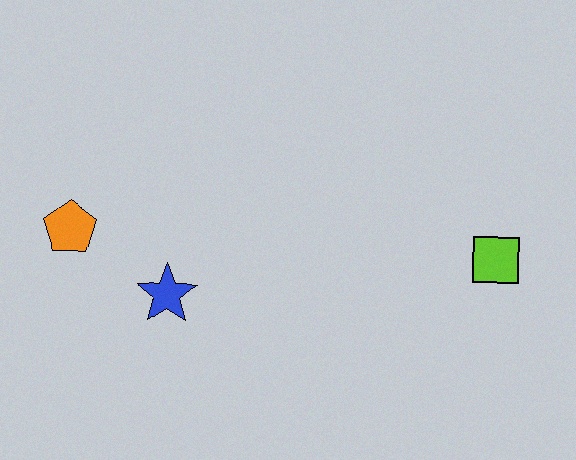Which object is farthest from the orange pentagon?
The lime square is farthest from the orange pentagon.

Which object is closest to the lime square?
The blue star is closest to the lime square.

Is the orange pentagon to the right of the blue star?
No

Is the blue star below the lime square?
Yes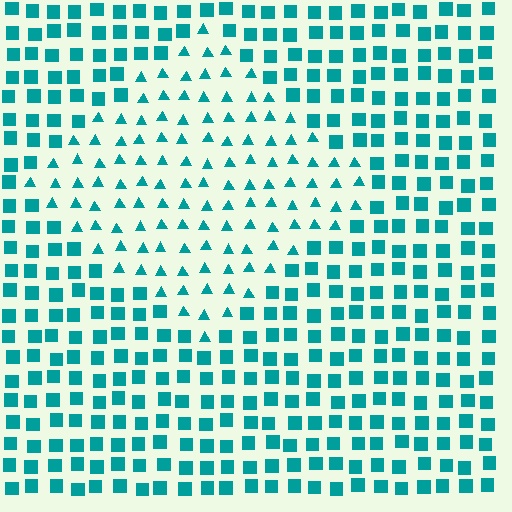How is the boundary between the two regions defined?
The boundary is defined by a change in element shape: triangles inside vs. squares outside. All elements share the same color and spacing.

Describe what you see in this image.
The image is filled with small teal elements arranged in a uniform grid. A diamond-shaped region contains triangles, while the surrounding area contains squares. The boundary is defined purely by the change in element shape.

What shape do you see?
I see a diamond.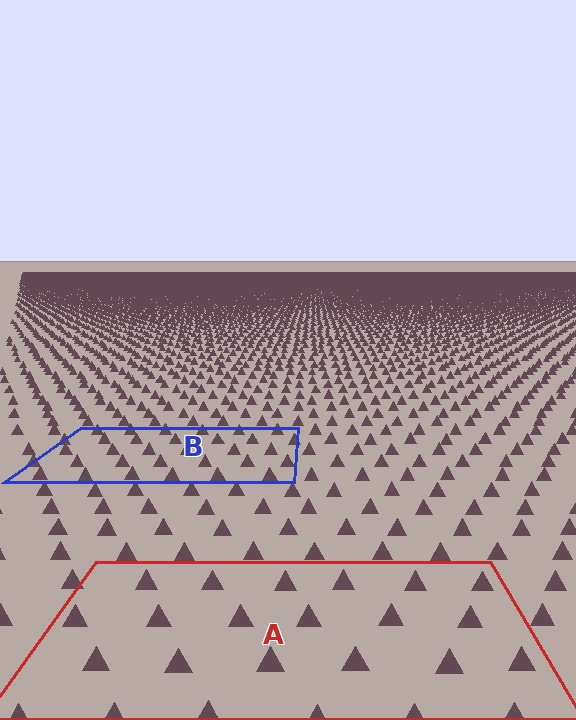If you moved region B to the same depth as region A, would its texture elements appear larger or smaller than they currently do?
They would appear larger. At a closer depth, the same texture elements are projected at a bigger on-screen size.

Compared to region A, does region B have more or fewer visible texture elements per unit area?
Region B has more texture elements per unit area — they are packed more densely because it is farther away.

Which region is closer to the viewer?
Region A is closer. The texture elements there are larger and more spread out.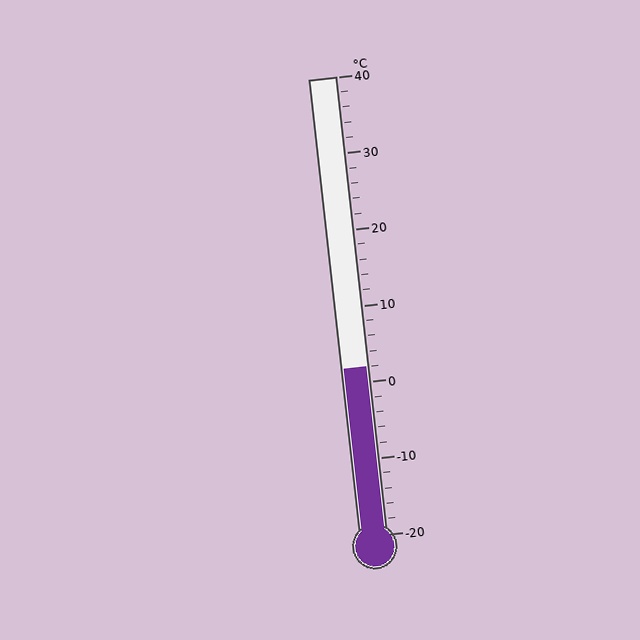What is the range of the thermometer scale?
The thermometer scale ranges from -20°C to 40°C.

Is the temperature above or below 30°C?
The temperature is below 30°C.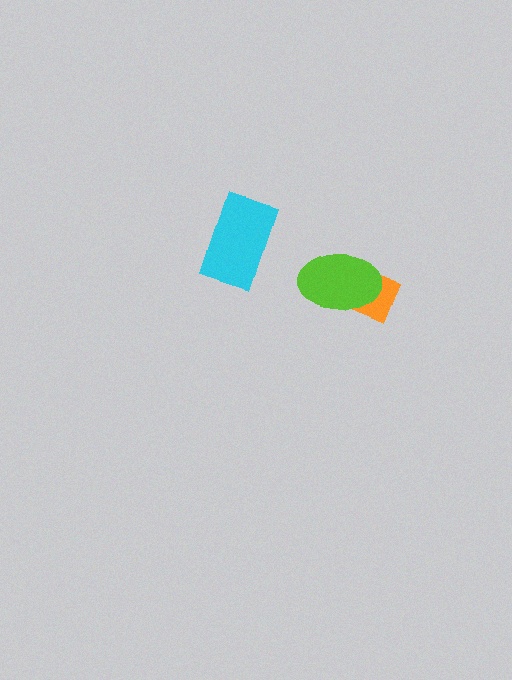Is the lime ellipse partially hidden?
No, no other shape covers it.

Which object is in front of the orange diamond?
The lime ellipse is in front of the orange diamond.